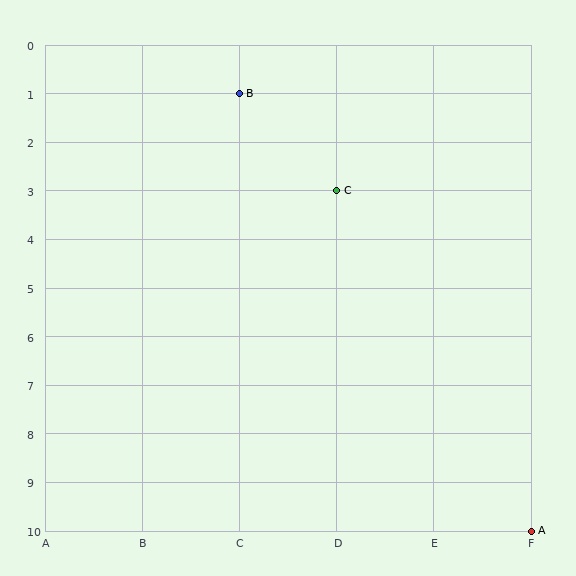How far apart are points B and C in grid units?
Points B and C are 1 column and 2 rows apart (about 2.2 grid units diagonally).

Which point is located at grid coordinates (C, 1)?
Point B is at (C, 1).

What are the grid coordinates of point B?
Point B is at grid coordinates (C, 1).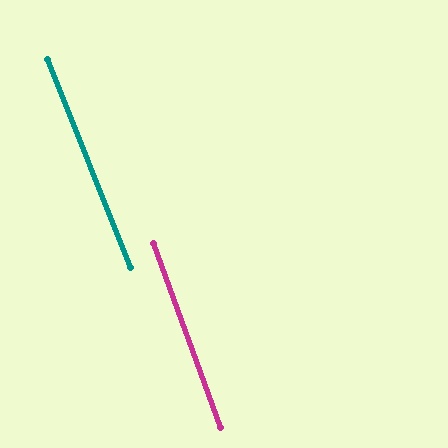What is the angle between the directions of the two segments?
Approximately 2 degrees.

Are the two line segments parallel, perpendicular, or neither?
Parallel — their directions differ by only 1.9°.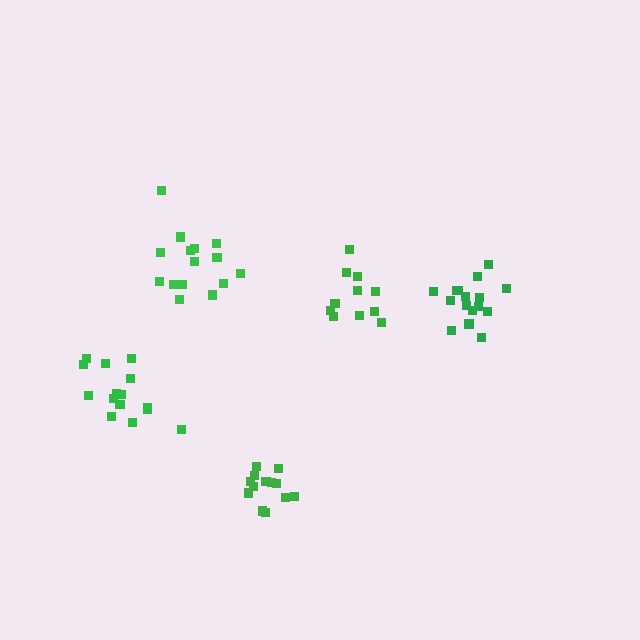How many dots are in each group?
Group 1: 16 dots, Group 2: 15 dots, Group 3: 11 dots, Group 4: 15 dots, Group 5: 13 dots (70 total).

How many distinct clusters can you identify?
There are 5 distinct clusters.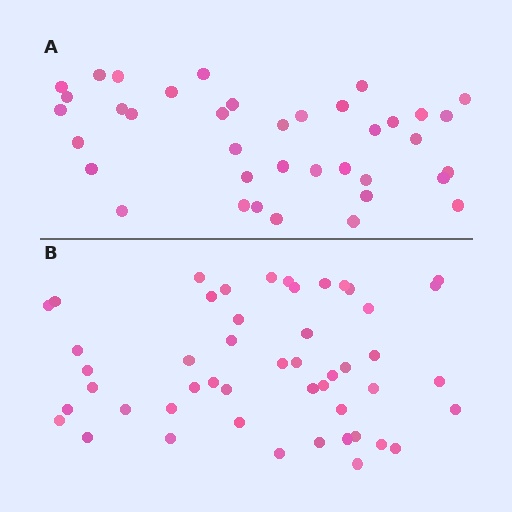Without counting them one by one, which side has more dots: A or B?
Region B (the bottom region) has more dots.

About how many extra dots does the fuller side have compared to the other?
Region B has roughly 12 or so more dots than region A.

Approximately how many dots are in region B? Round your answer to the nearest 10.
About 50 dots. (The exact count is 49, which rounds to 50.)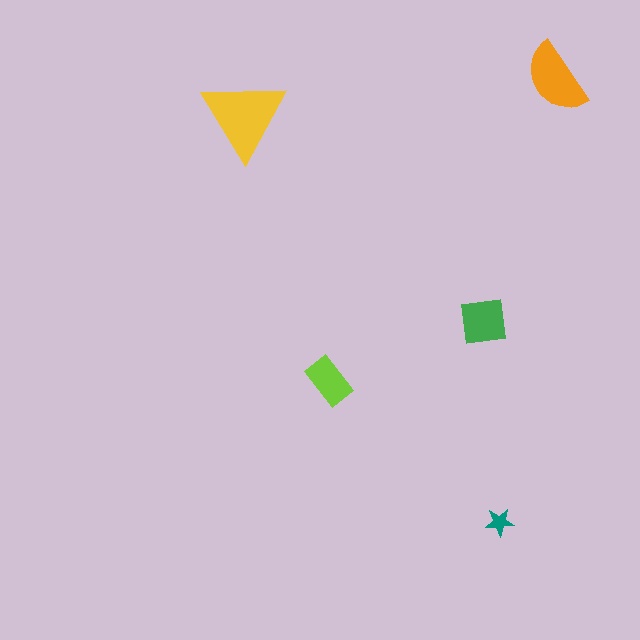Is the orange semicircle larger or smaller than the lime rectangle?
Larger.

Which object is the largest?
The yellow triangle.